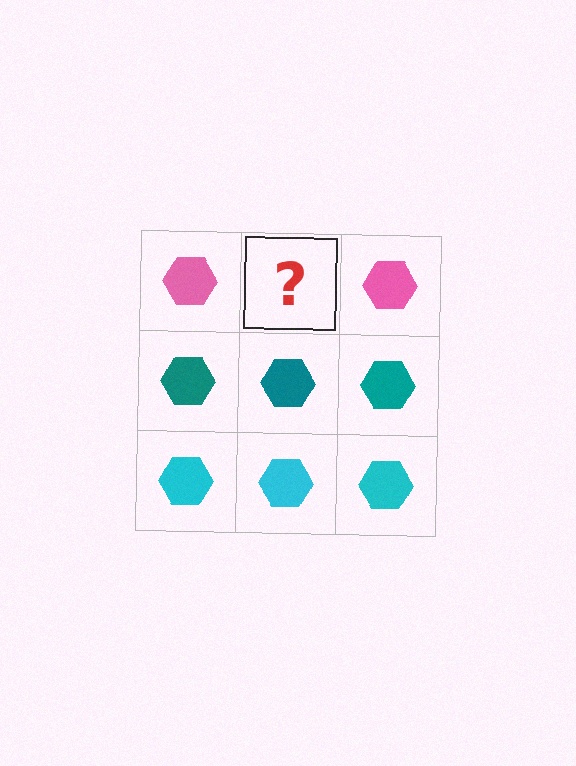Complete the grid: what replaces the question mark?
The question mark should be replaced with a pink hexagon.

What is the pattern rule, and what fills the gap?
The rule is that each row has a consistent color. The gap should be filled with a pink hexagon.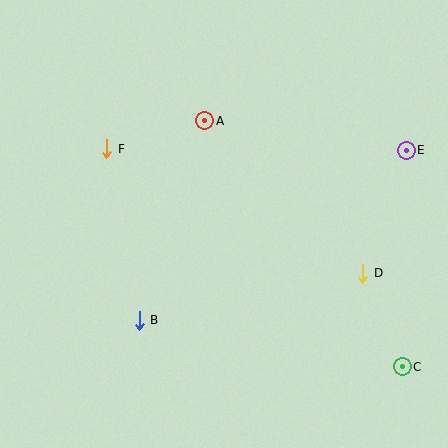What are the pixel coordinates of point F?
Point F is at (107, 149).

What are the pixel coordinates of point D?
Point D is at (363, 273).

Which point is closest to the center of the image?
Point A at (205, 121) is closest to the center.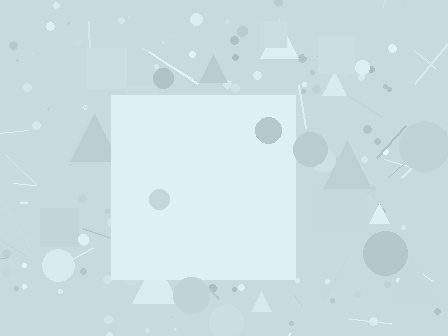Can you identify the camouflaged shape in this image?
The camouflaged shape is a square.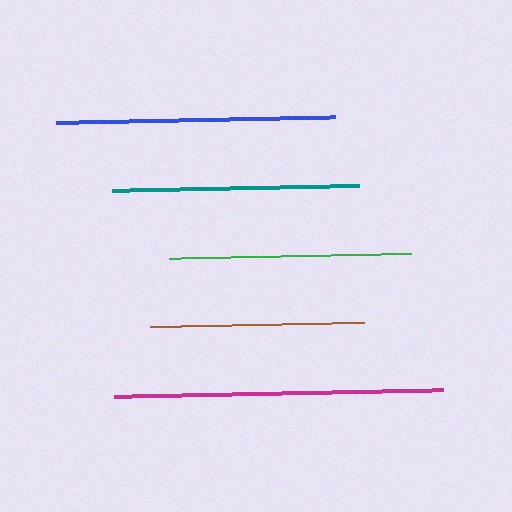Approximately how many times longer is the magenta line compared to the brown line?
The magenta line is approximately 1.5 times the length of the brown line.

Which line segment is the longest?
The magenta line is the longest at approximately 330 pixels.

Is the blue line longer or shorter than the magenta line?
The magenta line is longer than the blue line.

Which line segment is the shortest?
The brown line is the shortest at approximately 214 pixels.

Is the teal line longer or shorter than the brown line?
The teal line is longer than the brown line.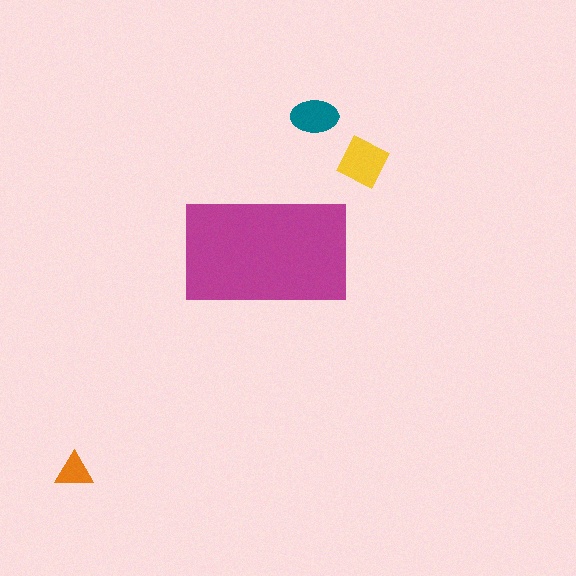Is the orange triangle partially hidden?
No, the orange triangle is fully visible.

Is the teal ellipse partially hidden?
No, the teal ellipse is fully visible.